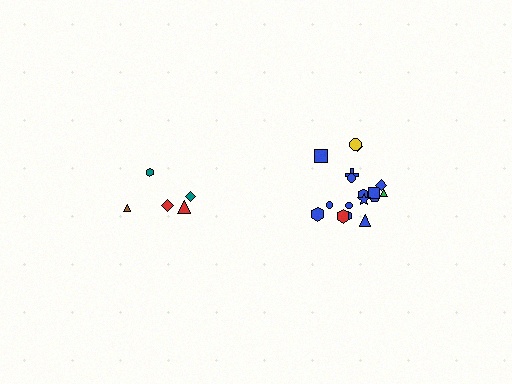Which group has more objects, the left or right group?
The right group.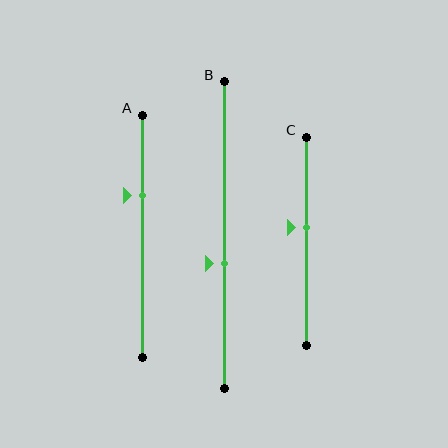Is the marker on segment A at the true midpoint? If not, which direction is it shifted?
No, the marker on segment A is shifted upward by about 17% of the segment length.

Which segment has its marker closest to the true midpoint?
Segment C has its marker closest to the true midpoint.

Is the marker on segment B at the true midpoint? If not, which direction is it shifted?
No, the marker on segment B is shifted downward by about 9% of the segment length.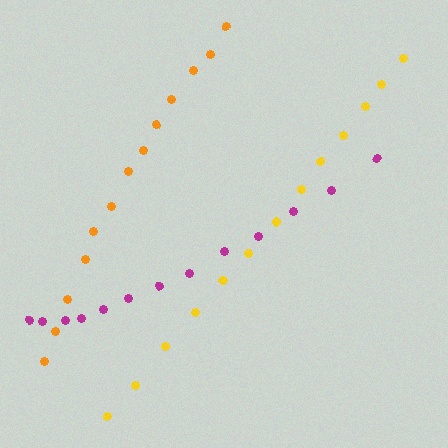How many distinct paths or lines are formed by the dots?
There are 3 distinct paths.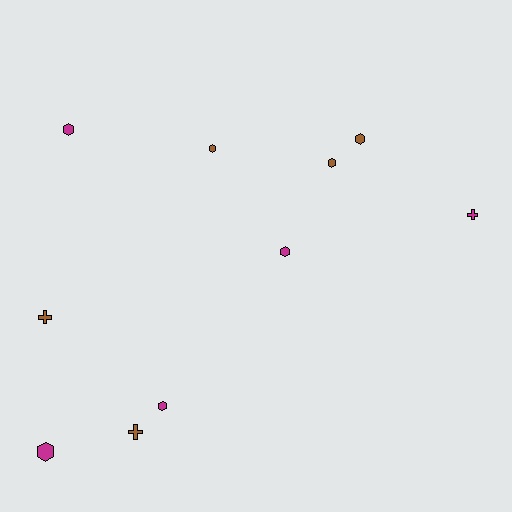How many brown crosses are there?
There are 2 brown crosses.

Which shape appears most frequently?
Hexagon, with 7 objects.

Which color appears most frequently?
Magenta, with 5 objects.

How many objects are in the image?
There are 10 objects.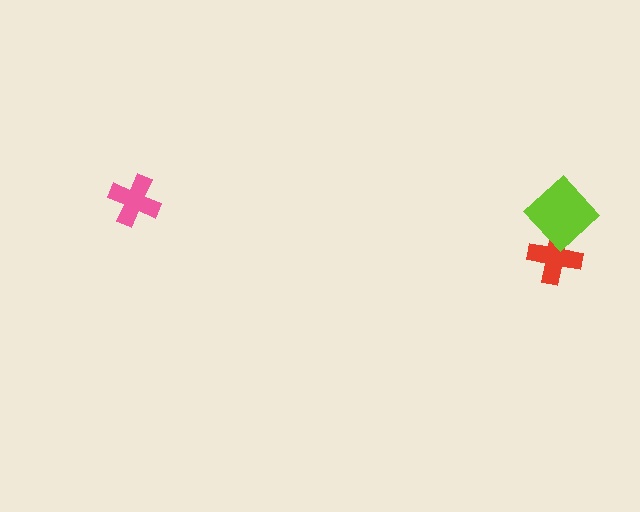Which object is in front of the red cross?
The lime diamond is in front of the red cross.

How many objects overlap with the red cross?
1 object overlaps with the red cross.